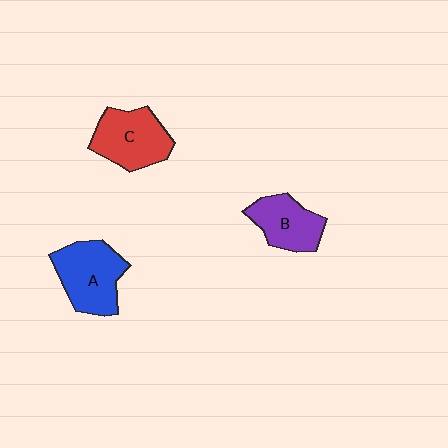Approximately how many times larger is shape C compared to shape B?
Approximately 1.2 times.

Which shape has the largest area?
Shape A (blue).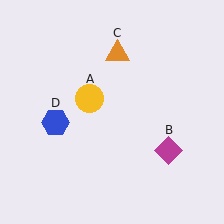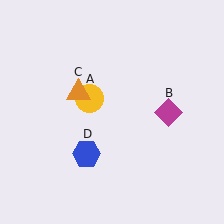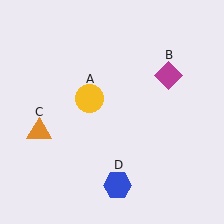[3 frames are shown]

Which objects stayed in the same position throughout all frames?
Yellow circle (object A) remained stationary.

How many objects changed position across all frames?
3 objects changed position: magenta diamond (object B), orange triangle (object C), blue hexagon (object D).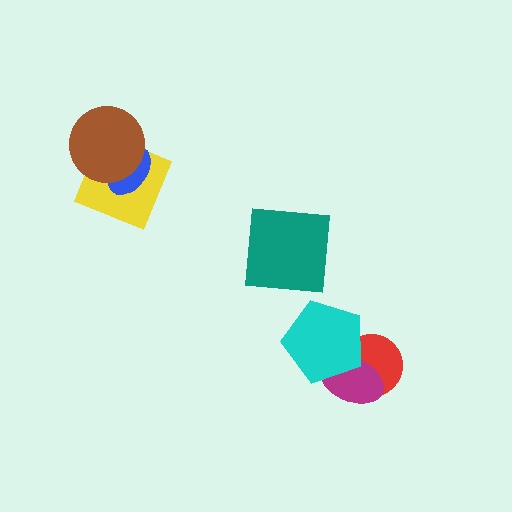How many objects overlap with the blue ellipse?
2 objects overlap with the blue ellipse.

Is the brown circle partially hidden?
No, no other shape covers it.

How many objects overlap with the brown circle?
2 objects overlap with the brown circle.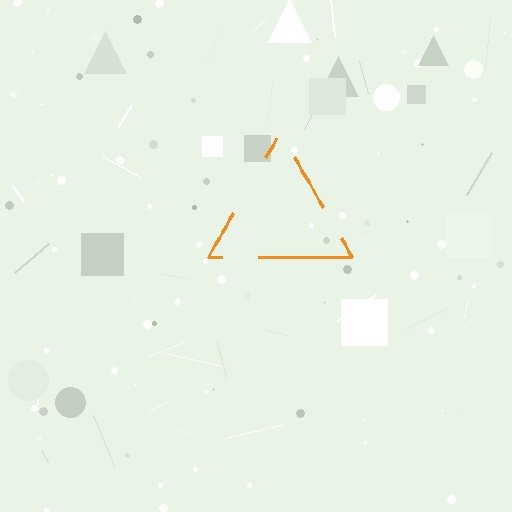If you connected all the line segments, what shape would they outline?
They would outline a triangle.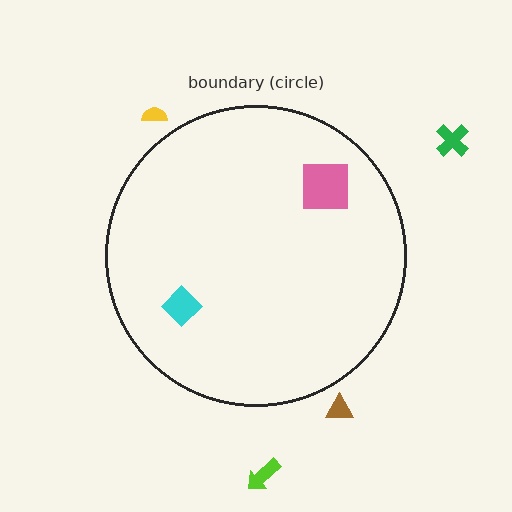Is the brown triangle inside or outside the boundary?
Outside.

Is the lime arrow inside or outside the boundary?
Outside.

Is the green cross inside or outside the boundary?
Outside.